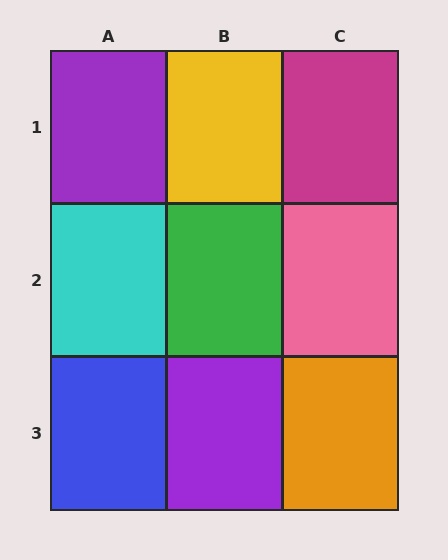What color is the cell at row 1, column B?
Yellow.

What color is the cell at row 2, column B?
Green.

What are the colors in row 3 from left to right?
Blue, purple, orange.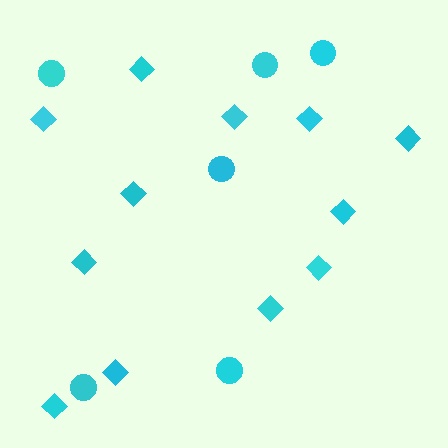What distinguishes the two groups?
There are 2 groups: one group of circles (6) and one group of diamonds (12).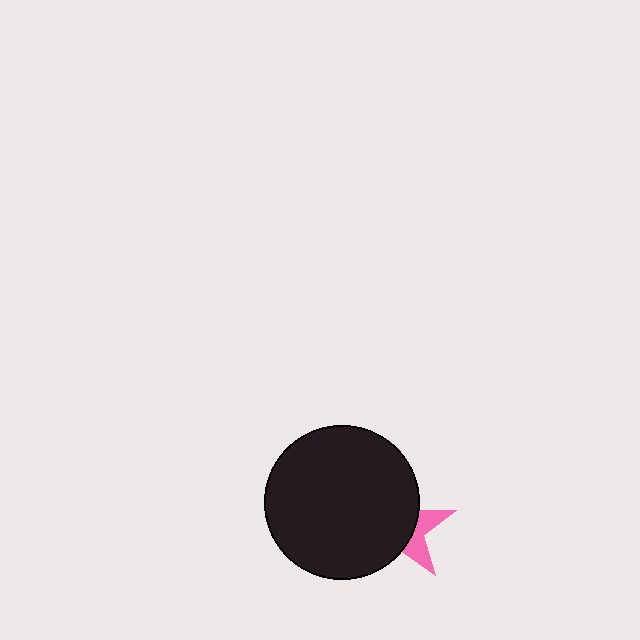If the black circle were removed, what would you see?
You would see the complete pink star.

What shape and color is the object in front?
The object in front is a black circle.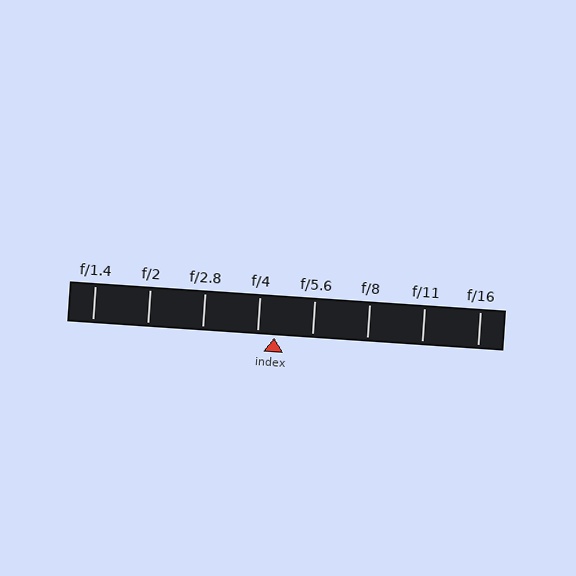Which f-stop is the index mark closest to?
The index mark is closest to f/4.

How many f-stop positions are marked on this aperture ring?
There are 8 f-stop positions marked.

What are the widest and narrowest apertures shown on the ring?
The widest aperture shown is f/1.4 and the narrowest is f/16.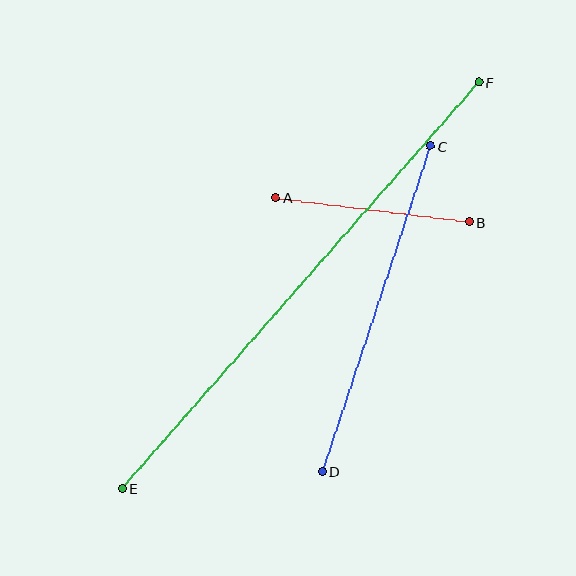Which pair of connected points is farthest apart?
Points E and F are farthest apart.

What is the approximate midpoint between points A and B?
The midpoint is at approximately (373, 210) pixels.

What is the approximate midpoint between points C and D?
The midpoint is at approximately (376, 309) pixels.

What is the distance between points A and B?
The distance is approximately 195 pixels.